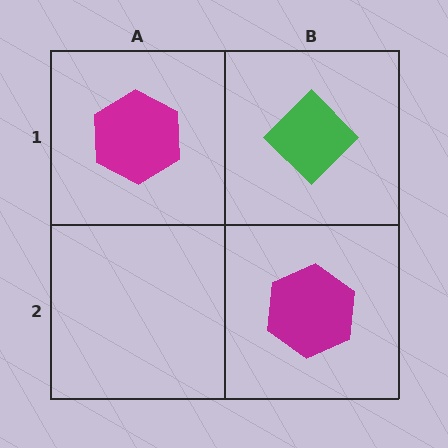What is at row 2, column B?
A magenta hexagon.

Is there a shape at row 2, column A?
No, that cell is empty.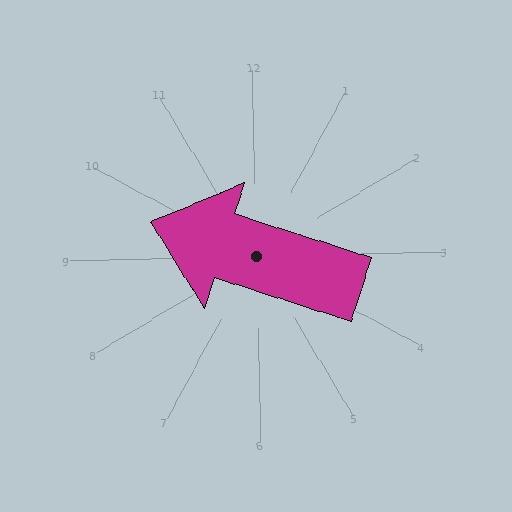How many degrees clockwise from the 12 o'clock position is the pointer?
Approximately 289 degrees.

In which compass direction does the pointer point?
West.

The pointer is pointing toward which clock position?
Roughly 10 o'clock.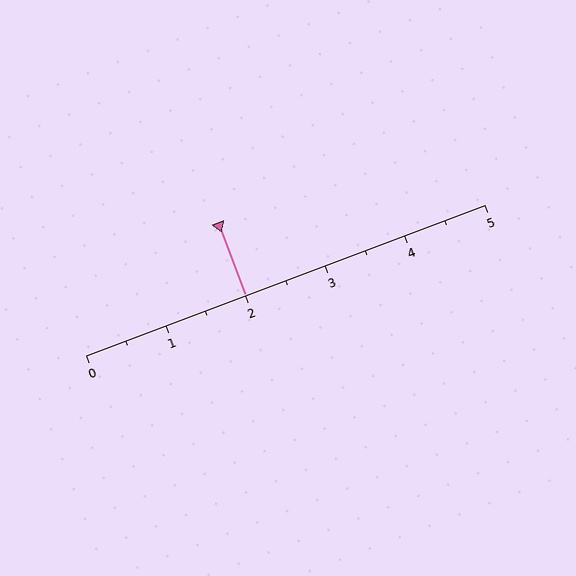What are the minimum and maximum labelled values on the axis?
The axis runs from 0 to 5.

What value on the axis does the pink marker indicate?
The marker indicates approximately 2.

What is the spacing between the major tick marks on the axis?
The major ticks are spaced 1 apart.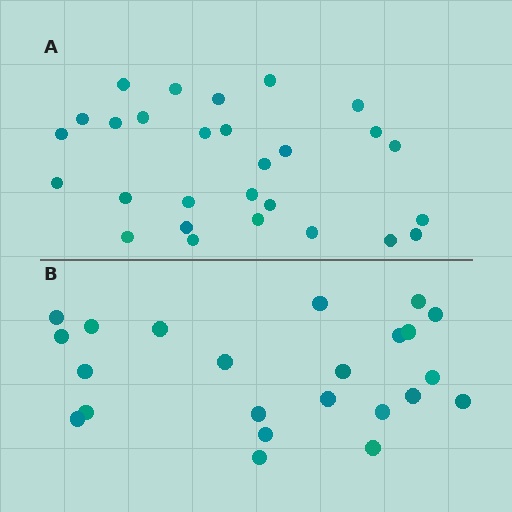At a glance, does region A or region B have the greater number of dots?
Region A (the top region) has more dots.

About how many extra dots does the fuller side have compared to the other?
Region A has about 5 more dots than region B.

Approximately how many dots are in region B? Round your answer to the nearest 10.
About 20 dots. (The exact count is 23, which rounds to 20.)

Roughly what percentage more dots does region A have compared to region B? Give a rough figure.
About 20% more.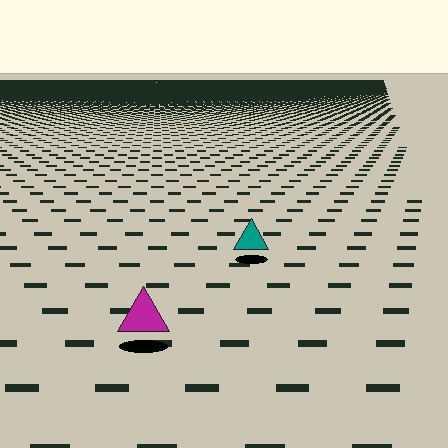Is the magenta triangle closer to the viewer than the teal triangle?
Yes. The magenta triangle is closer — you can tell from the texture gradient: the ground texture is coarser near it.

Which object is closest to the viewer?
The magenta triangle is closest. The texture marks near it are larger and more spread out.